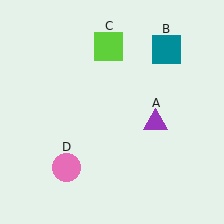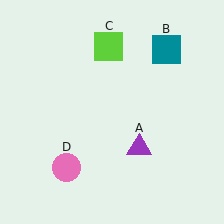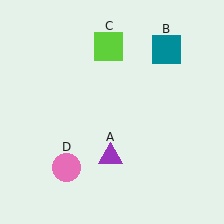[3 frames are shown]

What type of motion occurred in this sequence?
The purple triangle (object A) rotated clockwise around the center of the scene.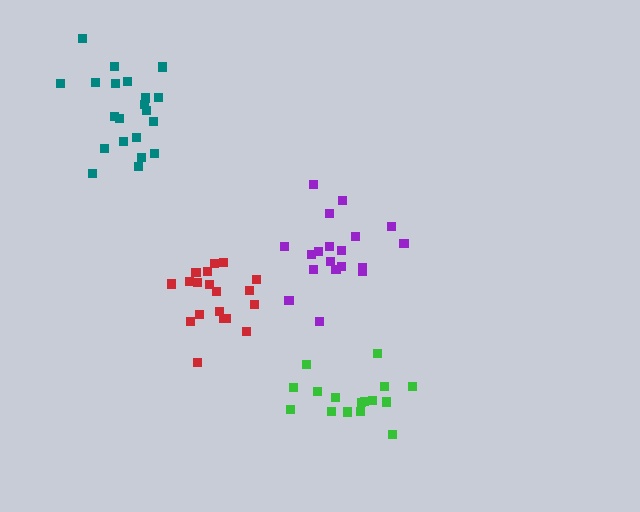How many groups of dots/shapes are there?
There are 4 groups.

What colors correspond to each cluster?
The clusters are colored: green, purple, red, teal.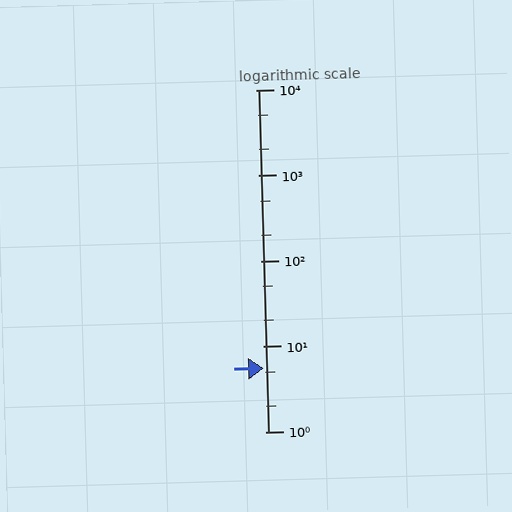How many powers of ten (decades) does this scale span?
The scale spans 4 decades, from 1 to 10000.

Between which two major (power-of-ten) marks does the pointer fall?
The pointer is between 1 and 10.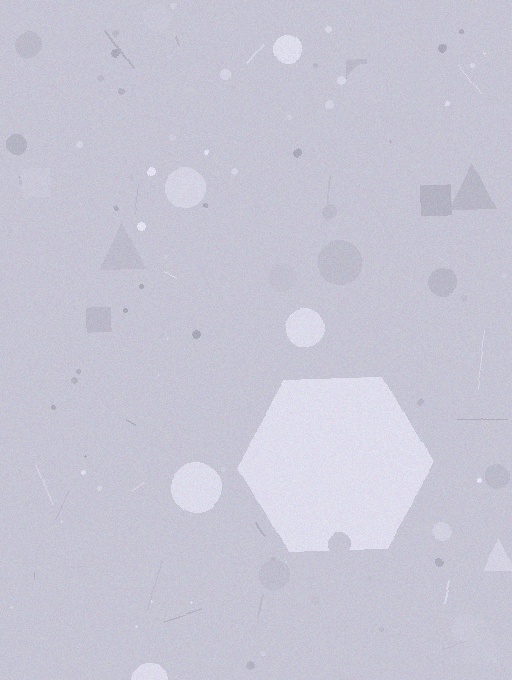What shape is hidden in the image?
A hexagon is hidden in the image.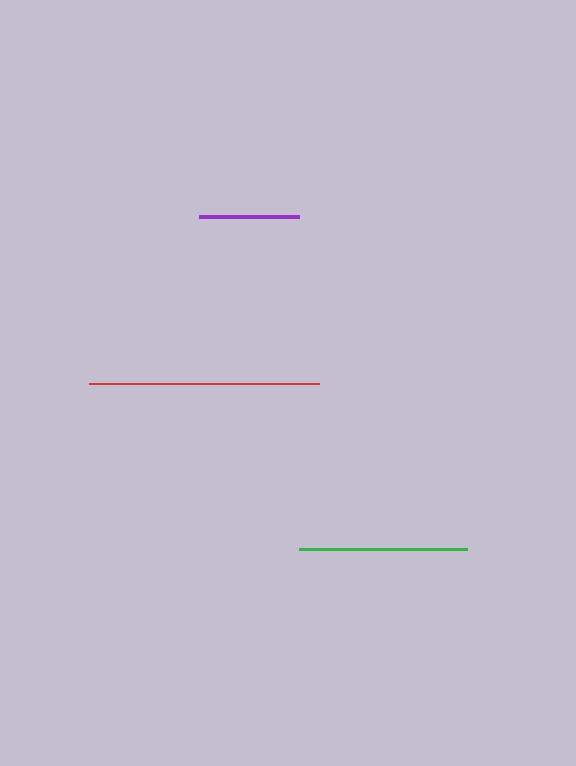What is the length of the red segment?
The red segment is approximately 230 pixels long.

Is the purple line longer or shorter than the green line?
The green line is longer than the purple line.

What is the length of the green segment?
The green segment is approximately 168 pixels long.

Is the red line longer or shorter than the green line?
The red line is longer than the green line.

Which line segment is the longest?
The red line is the longest at approximately 230 pixels.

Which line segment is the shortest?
The purple line is the shortest at approximately 100 pixels.